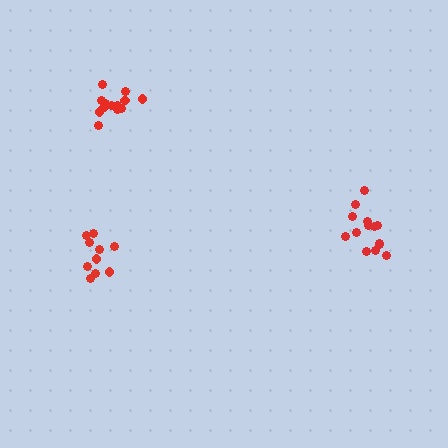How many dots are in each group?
Group 1: 14 dots, Group 2: 10 dots, Group 3: 13 dots (37 total).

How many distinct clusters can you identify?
There are 3 distinct clusters.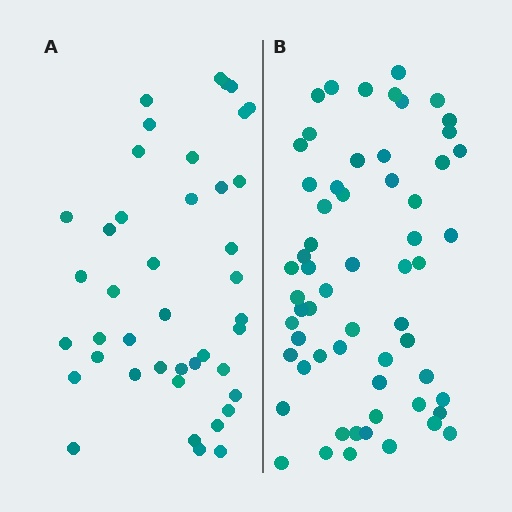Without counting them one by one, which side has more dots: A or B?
Region B (the right region) has more dots.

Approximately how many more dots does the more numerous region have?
Region B has approximately 20 more dots than region A.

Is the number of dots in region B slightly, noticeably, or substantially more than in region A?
Region B has noticeably more, but not dramatically so. The ratio is roughly 1.4 to 1.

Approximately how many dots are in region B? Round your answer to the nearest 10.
About 60 dots.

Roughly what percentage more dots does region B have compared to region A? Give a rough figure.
About 45% more.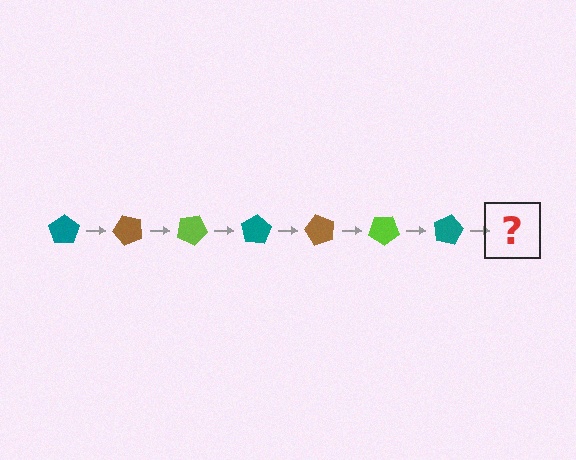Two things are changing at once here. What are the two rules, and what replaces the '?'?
The two rules are that it rotates 50 degrees each step and the color cycles through teal, brown, and lime. The '?' should be a brown pentagon, rotated 350 degrees from the start.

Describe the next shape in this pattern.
It should be a brown pentagon, rotated 350 degrees from the start.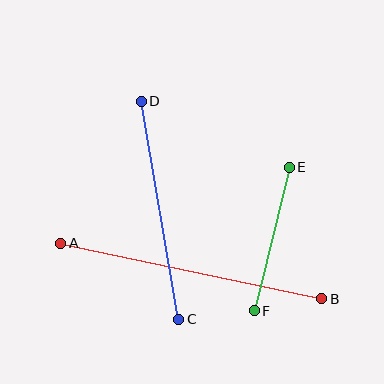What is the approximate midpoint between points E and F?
The midpoint is at approximately (272, 239) pixels.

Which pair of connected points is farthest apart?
Points A and B are farthest apart.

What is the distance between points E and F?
The distance is approximately 148 pixels.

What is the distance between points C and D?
The distance is approximately 221 pixels.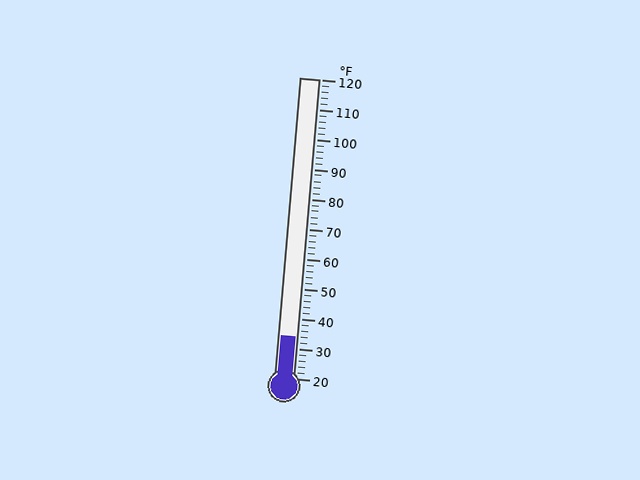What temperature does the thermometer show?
The thermometer shows approximately 34°F.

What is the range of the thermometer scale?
The thermometer scale ranges from 20°F to 120°F.